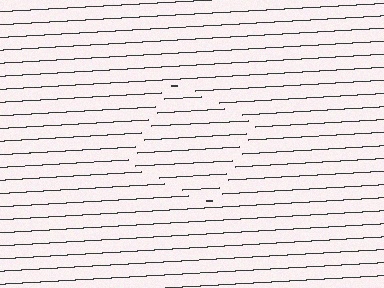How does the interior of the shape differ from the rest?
The interior of the shape contains the same grating, shifted by half a period — the contour is defined by the phase discontinuity where line-ends from the inner and outer gratings abut.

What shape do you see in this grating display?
An illusory square. The interior of the shape contains the same grating, shifted by half a period — the contour is defined by the phase discontinuity where line-ends from the inner and outer gratings abut.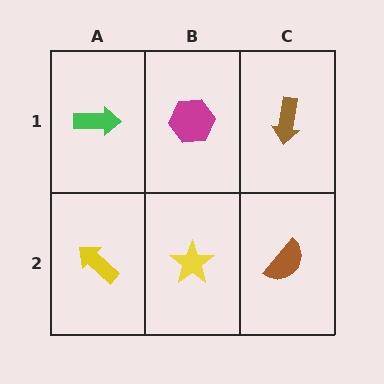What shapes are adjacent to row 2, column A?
A green arrow (row 1, column A), a yellow star (row 2, column B).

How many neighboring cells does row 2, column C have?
2.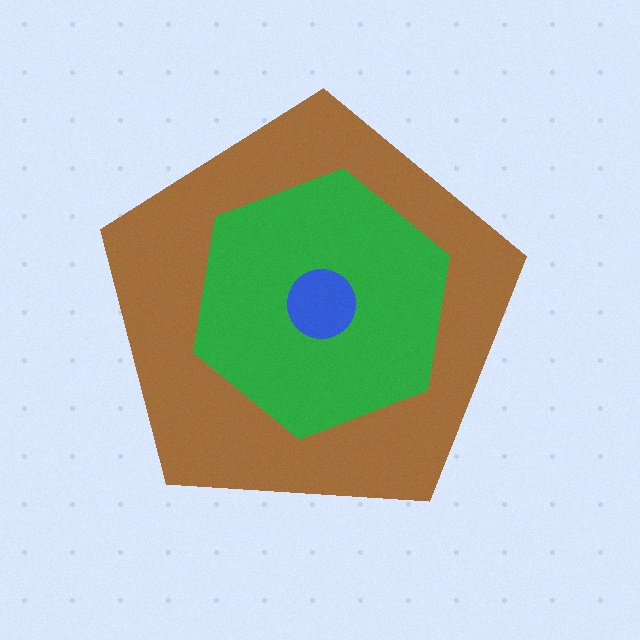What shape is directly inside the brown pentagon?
The green hexagon.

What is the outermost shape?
The brown pentagon.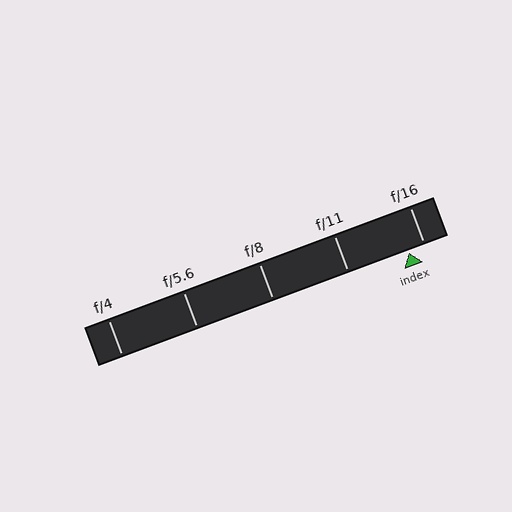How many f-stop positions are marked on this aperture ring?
There are 5 f-stop positions marked.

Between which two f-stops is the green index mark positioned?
The index mark is between f/11 and f/16.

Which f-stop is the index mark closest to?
The index mark is closest to f/16.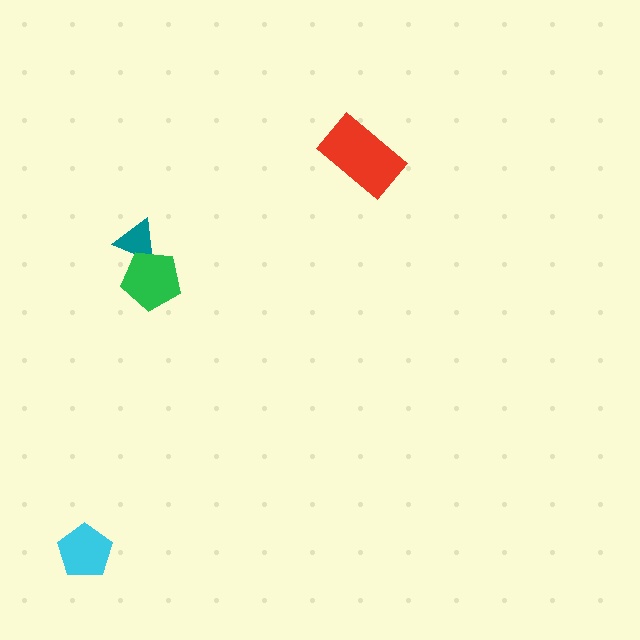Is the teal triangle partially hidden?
Yes, it is partially covered by another shape.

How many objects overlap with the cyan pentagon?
0 objects overlap with the cyan pentagon.